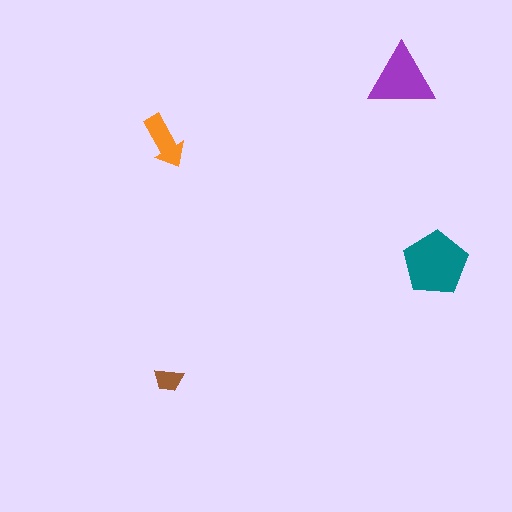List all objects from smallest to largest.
The brown trapezoid, the orange arrow, the purple triangle, the teal pentagon.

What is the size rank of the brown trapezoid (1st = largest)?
4th.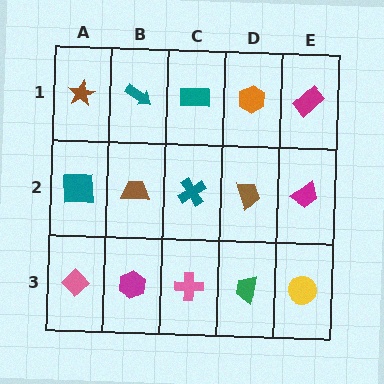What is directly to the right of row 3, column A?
A magenta hexagon.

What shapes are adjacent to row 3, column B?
A brown trapezoid (row 2, column B), a pink diamond (row 3, column A), a pink cross (row 3, column C).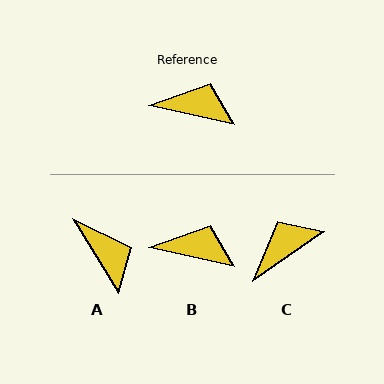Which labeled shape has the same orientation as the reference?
B.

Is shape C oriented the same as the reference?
No, it is off by about 47 degrees.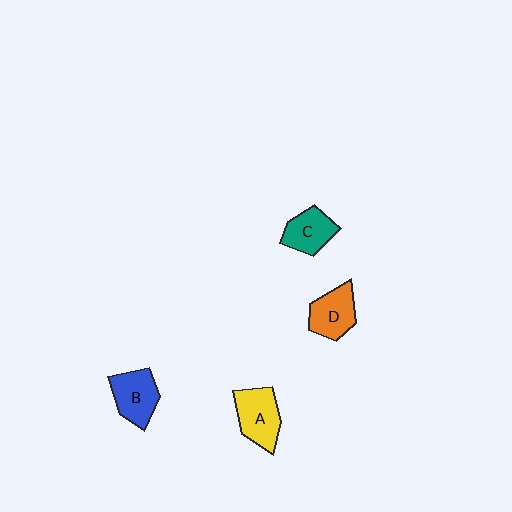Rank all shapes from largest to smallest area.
From largest to smallest: A (yellow), B (blue), D (orange), C (teal).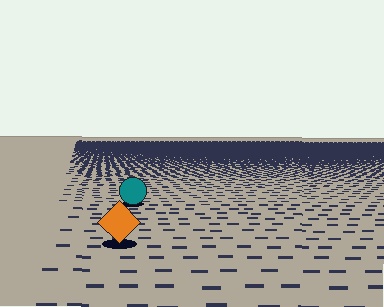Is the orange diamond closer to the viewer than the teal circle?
Yes. The orange diamond is closer — you can tell from the texture gradient: the ground texture is coarser near it.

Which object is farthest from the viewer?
The teal circle is farthest from the viewer. It appears smaller and the ground texture around it is denser.